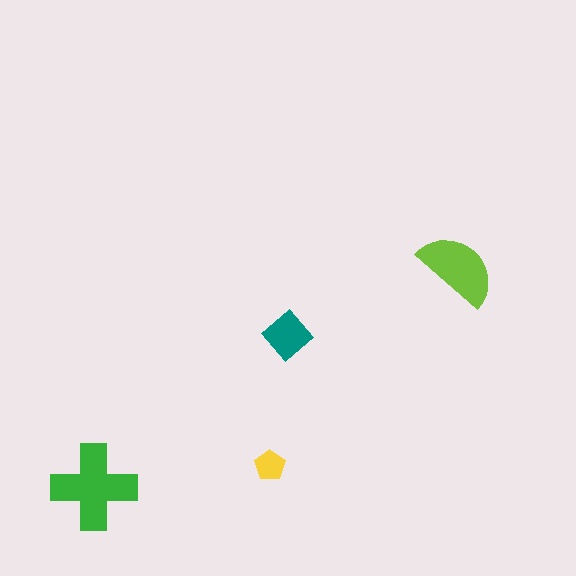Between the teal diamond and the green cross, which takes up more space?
The green cross.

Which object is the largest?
The green cross.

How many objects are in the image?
There are 4 objects in the image.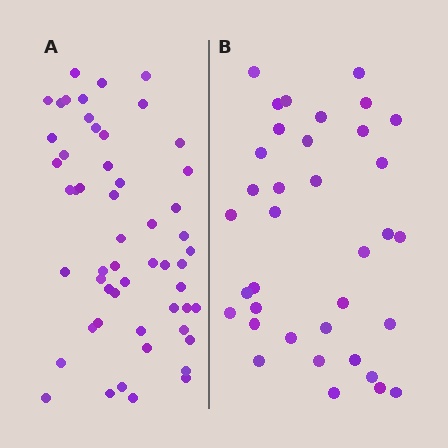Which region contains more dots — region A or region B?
Region A (the left region) has more dots.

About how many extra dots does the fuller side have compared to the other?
Region A has approximately 20 more dots than region B.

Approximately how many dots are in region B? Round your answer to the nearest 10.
About 40 dots. (The exact count is 36, which rounds to 40.)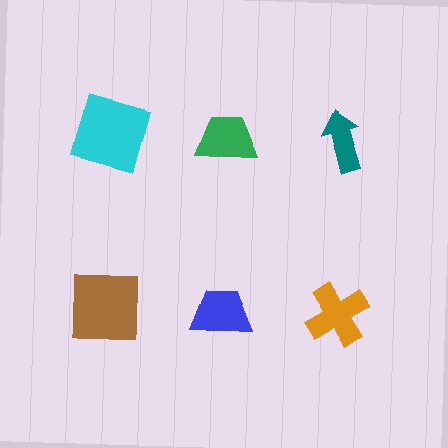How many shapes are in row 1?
3 shapes.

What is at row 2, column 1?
A brown square.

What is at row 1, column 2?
A green trapezoid.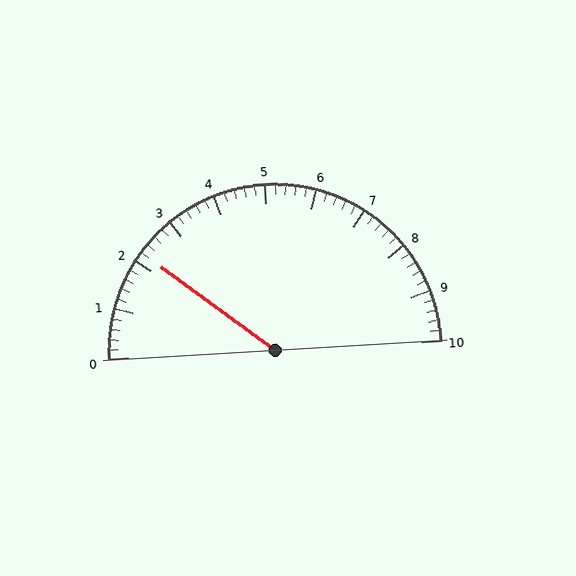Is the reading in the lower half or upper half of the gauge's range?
The reading is in the lower half of the range (0 to 10).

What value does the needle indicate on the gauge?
The needle indicates approximately 2.2.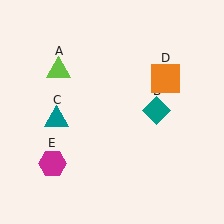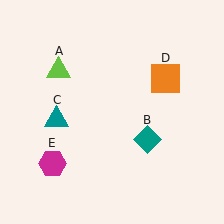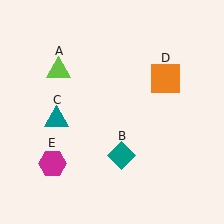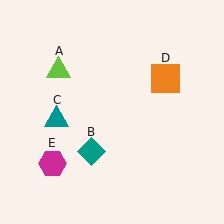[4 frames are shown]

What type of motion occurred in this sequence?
The teal diamond (object B) rotated clockwise around the center of the scene.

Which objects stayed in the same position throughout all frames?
Lime triangle (object A) and teal triangle (object C) and orange square (object D) and magenta hexagon (object E) remained stationary.